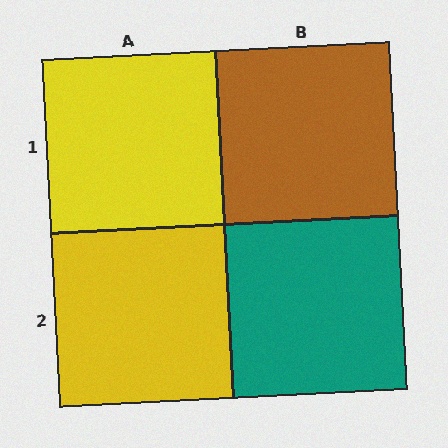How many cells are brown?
1 cell is brown.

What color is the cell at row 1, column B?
Brown.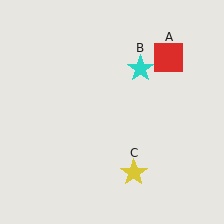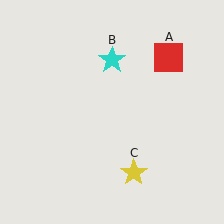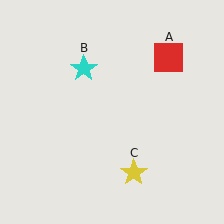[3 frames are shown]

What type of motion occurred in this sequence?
The cyan star (object B) rotated counterclockwise around the center of the scene.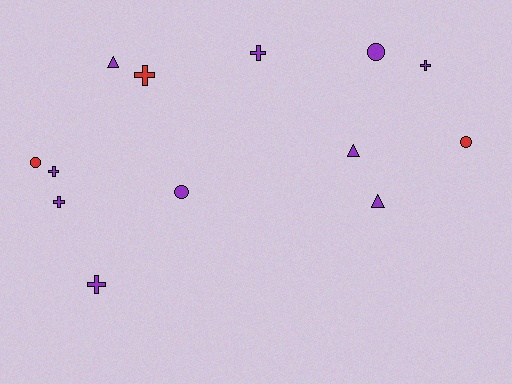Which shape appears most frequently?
Cross, with 6 objects.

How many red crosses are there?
There is 1 red cross.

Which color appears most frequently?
Purple, with 10 objects.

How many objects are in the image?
There are 13 objects.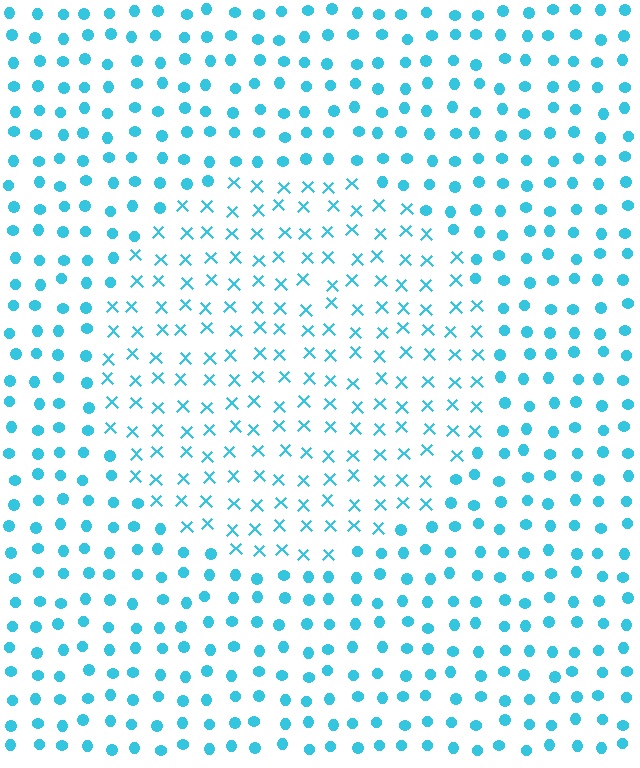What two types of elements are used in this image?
The image uses X marks inside the circle region and circles outside it.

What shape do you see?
I see a circle.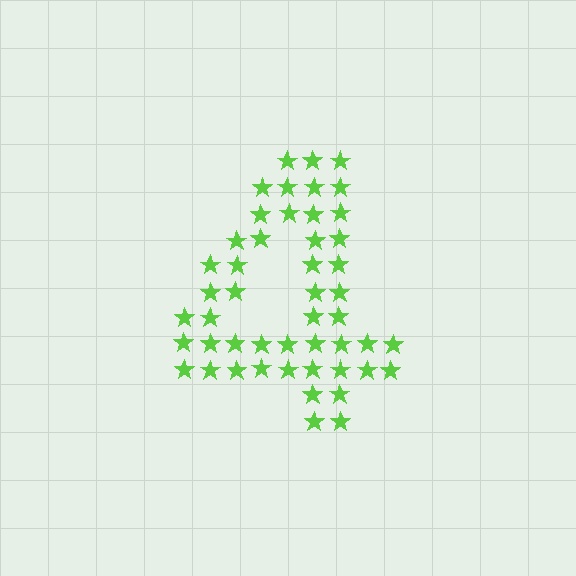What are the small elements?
The small elements are stars.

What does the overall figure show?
The overall figure shows the digit 4.